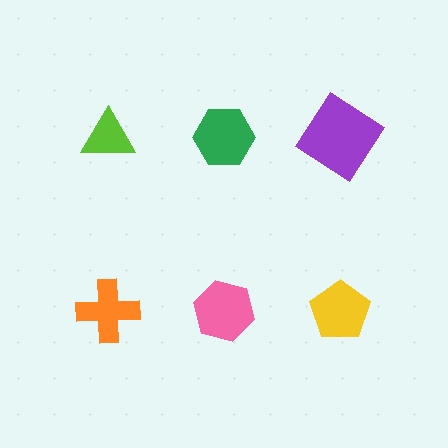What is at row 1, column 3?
A purple diamond.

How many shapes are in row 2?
3 shapes.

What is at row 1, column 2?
A green hexagon.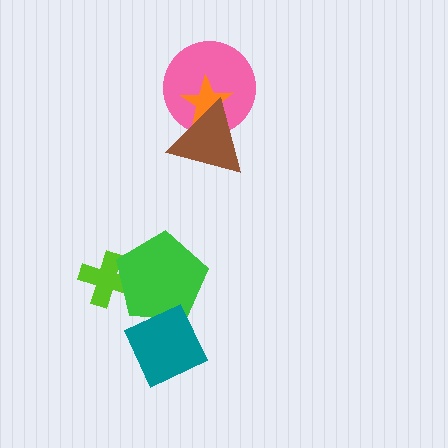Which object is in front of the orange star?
The brown triangle is in front of the orange star.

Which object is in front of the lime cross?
The green pentagon is in front of the lime cross.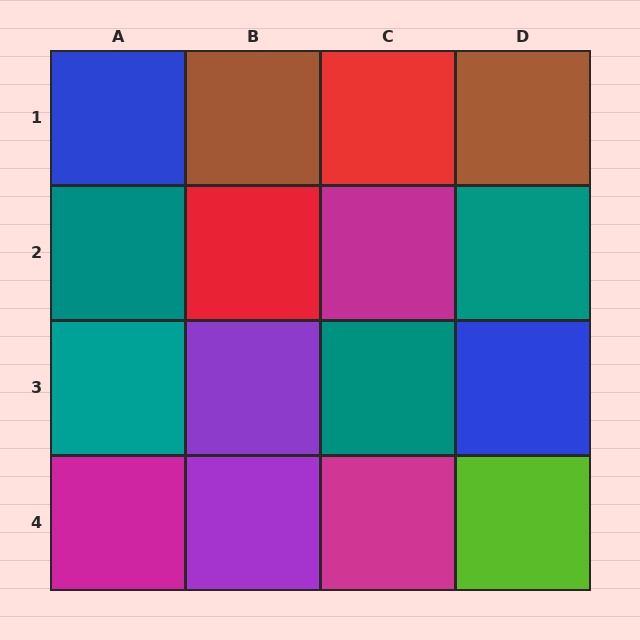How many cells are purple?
2 cells are purple.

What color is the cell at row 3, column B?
Purple.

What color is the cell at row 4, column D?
Lime.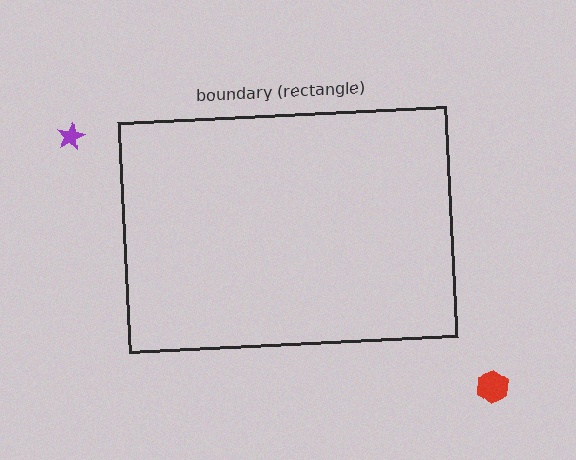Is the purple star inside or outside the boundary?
Outside.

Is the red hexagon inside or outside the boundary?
Outside.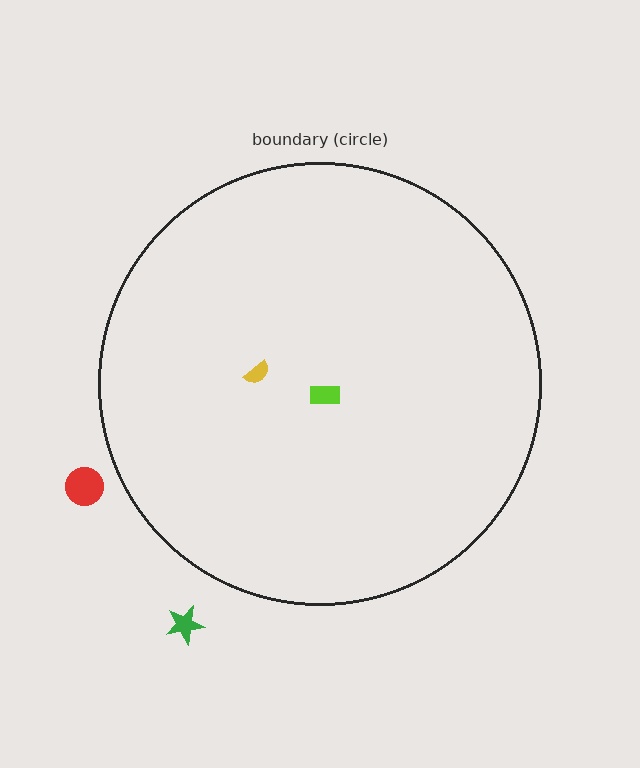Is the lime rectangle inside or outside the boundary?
Inside.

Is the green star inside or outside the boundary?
Outside.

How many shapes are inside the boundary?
2 inside, 2 outside.